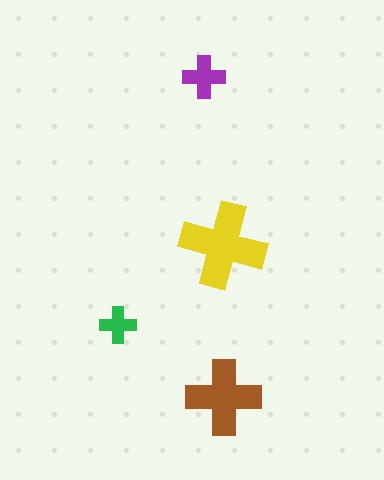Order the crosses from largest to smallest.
the yellow one, the brown one, the purple one, the green one.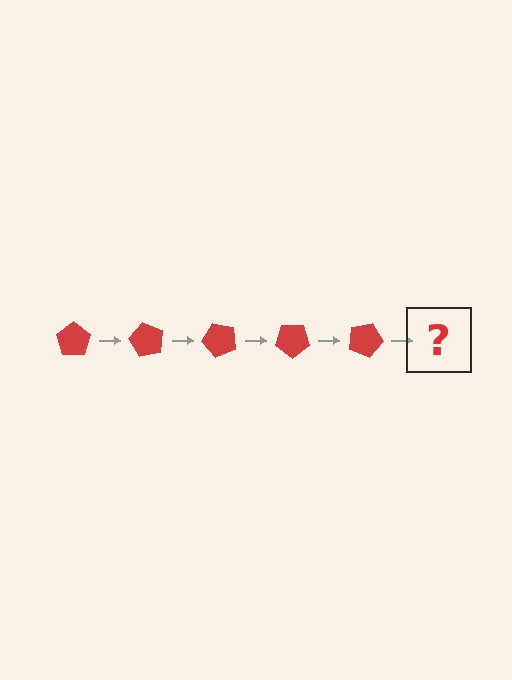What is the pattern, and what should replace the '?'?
The pattern is that the pentagon rotates 60 degrees each step. The '?' should be a red pentagon rotated 300 degrees.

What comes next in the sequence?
The next element should be a red pentagon rotated 300 degrees.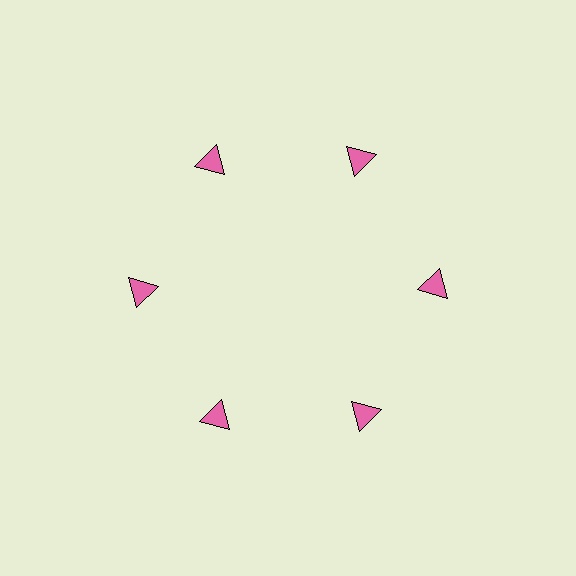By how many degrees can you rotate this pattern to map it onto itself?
The pattern maps onto itself every 60 degrees of rotation.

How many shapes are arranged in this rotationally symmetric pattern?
There are 6 shapes, arranged in 6 groups of 1.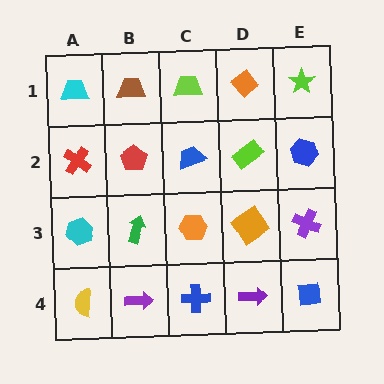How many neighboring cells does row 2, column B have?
4.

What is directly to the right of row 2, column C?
A lime rectangle.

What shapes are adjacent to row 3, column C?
A blue trapezoid (row 2, column C), a blue cross (row 4, column C), a green arrow (row 3, column B), an orange diamond (row 3, column D).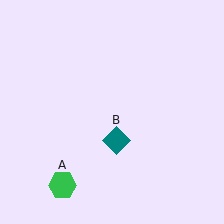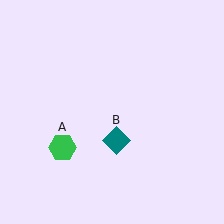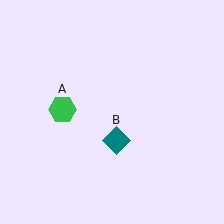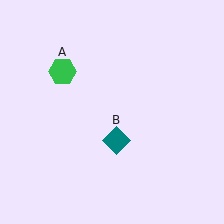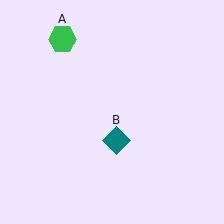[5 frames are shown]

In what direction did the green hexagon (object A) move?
The green hexagon (object A) moved up.